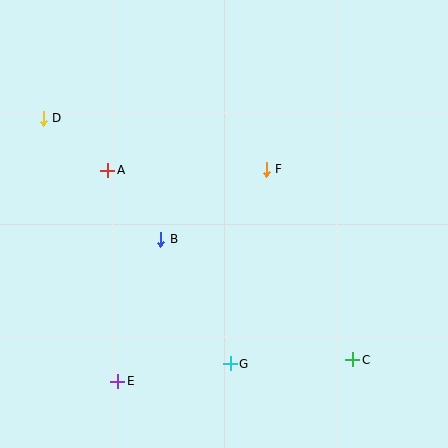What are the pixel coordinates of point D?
Point D is at (43, 118).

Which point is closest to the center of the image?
Point B at (161, 239) is closest to the center.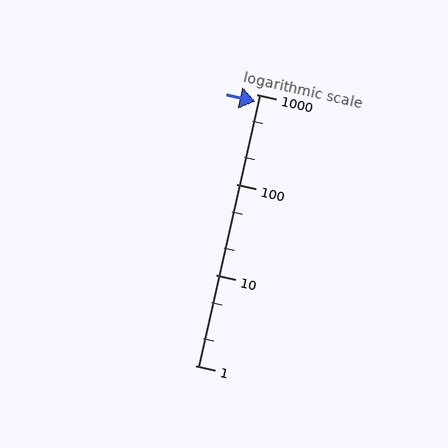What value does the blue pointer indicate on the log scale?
The pointer indicates approximately 830.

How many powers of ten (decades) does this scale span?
The scale spans 3 decades, from 1 to 1000.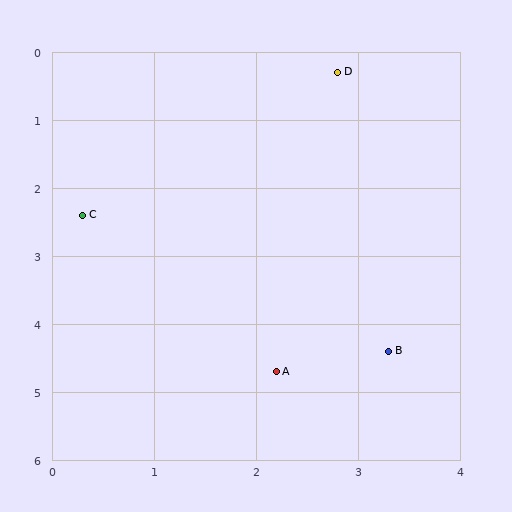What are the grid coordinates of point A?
Point A is at approximately (2.2, 4.7).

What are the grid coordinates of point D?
Point D is at approximately (2.8, 0.3).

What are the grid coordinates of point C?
Point C is at approximately (0.3, 2.4).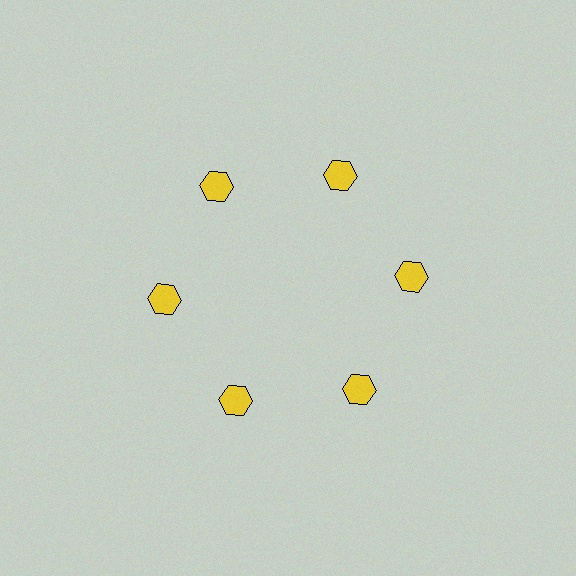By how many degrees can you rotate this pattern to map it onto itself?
The pattern maps onto itself every 60 degrees of rotation.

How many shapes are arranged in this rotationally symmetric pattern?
There are 6 shapes, arranged in 6 groups of 1.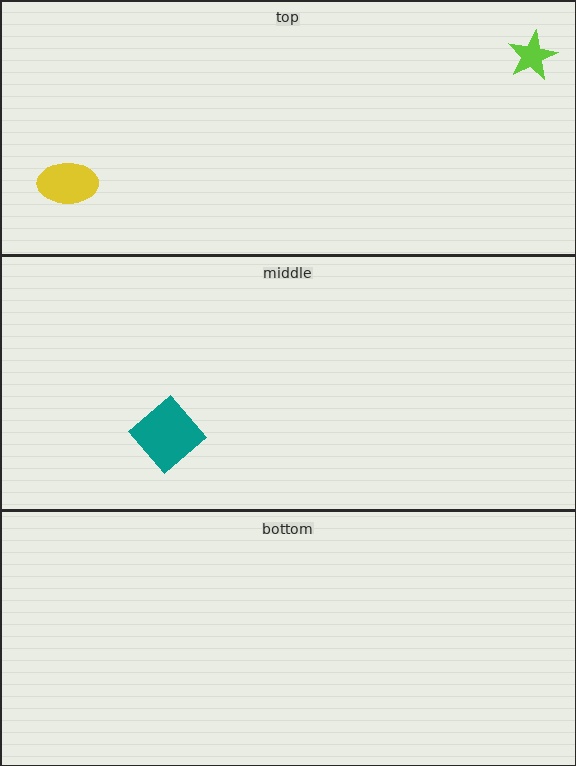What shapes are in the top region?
The yellow ellipse, the lime star.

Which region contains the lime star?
The top region.